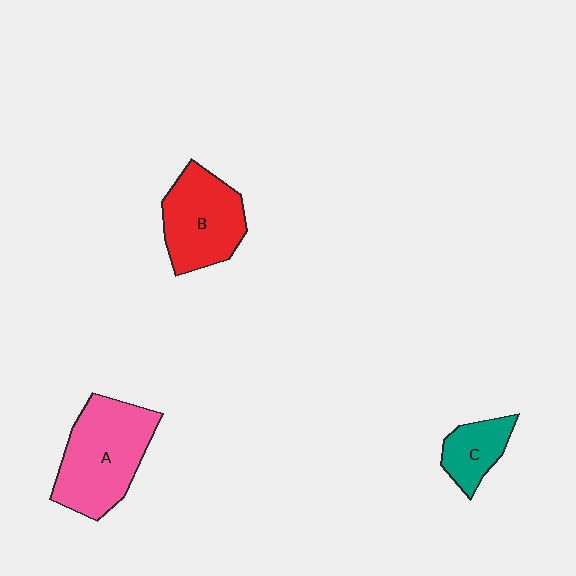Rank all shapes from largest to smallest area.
From largest to smallest: A (pink), B (red), C (teal).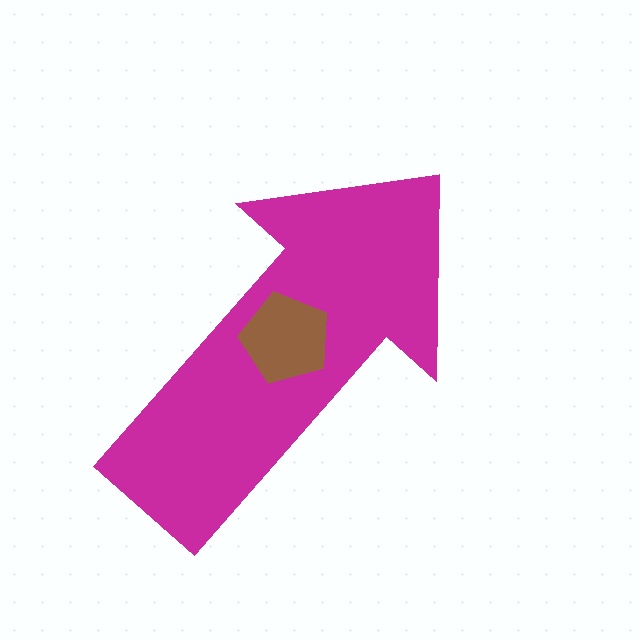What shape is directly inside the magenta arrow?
The brown pentagon.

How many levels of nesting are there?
2.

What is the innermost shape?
The brown pentagon.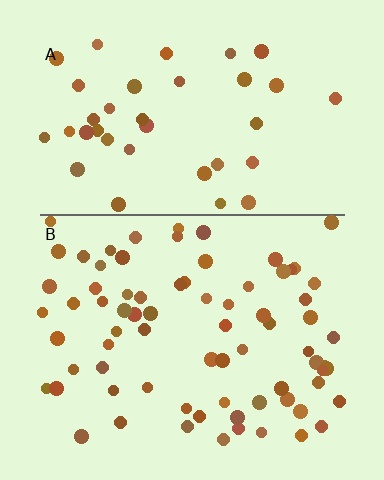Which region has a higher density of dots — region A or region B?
B (the bottom).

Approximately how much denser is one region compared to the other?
Approximately 2.0× — region B over region A.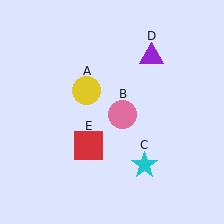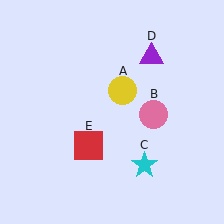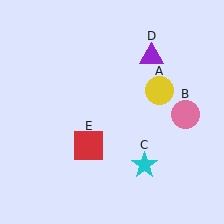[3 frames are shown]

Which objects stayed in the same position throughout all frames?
Cyan star (object C) and purple triangle (object D) and red square (object E) remained stationary.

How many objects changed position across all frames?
2 objects changed position: yellow circle (object A), pink circle (object B).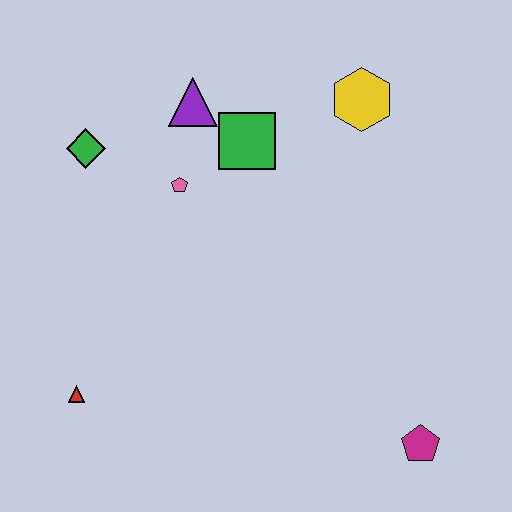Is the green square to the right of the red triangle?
Yes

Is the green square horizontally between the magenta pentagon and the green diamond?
Yes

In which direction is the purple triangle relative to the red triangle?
The purple triangle is above the red triangle.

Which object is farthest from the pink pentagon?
The magenta pentagon is farthest from the pink pentagon.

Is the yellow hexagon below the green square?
No